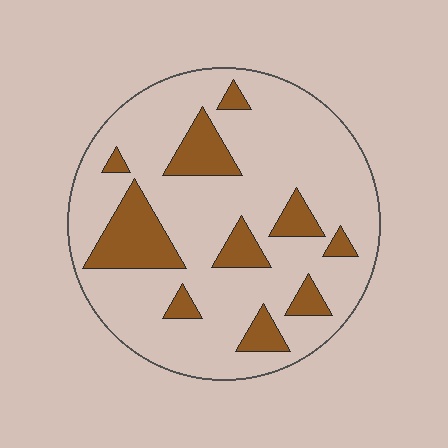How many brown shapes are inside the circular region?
10.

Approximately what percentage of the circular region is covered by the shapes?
Approximately 20%.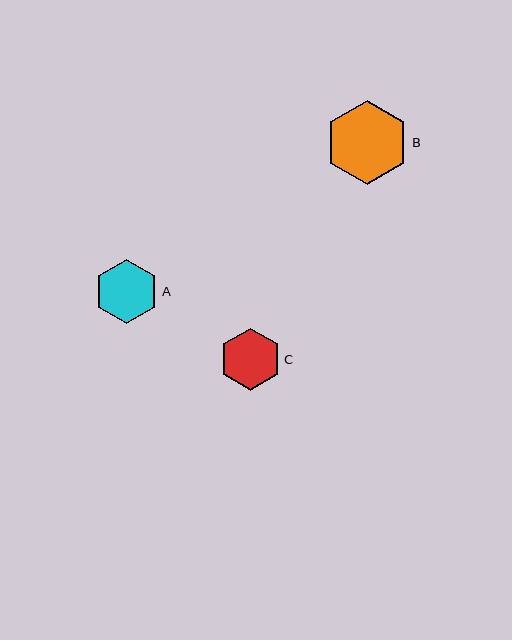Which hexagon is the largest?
Hexagon B is the largest with a size of approximately 84 pixels.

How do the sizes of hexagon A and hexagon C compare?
Hexagon A and hexagon C are approximately the same size.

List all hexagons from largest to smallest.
From largest to smallest: B, A, C.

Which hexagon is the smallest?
Hexagon C is the smallest with a size of approximately 62 pixels.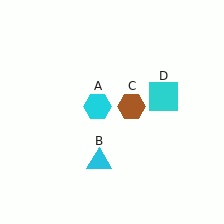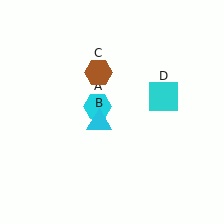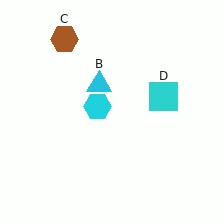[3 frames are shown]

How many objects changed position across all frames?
2 objects changed position: cyan triangle (object B), brown hexagon (object C).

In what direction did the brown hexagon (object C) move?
The brown hexagon (object C) moved up and to the left.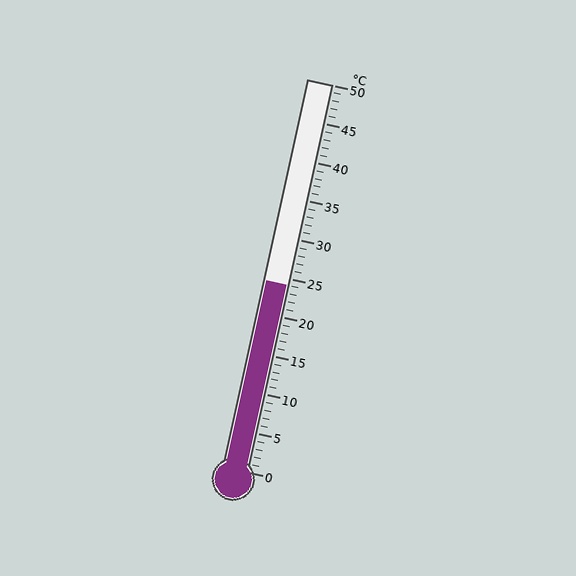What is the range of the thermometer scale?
The thermometer scale ranges from 0°C to 50°C.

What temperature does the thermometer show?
The thermometer shows approximately 24°C.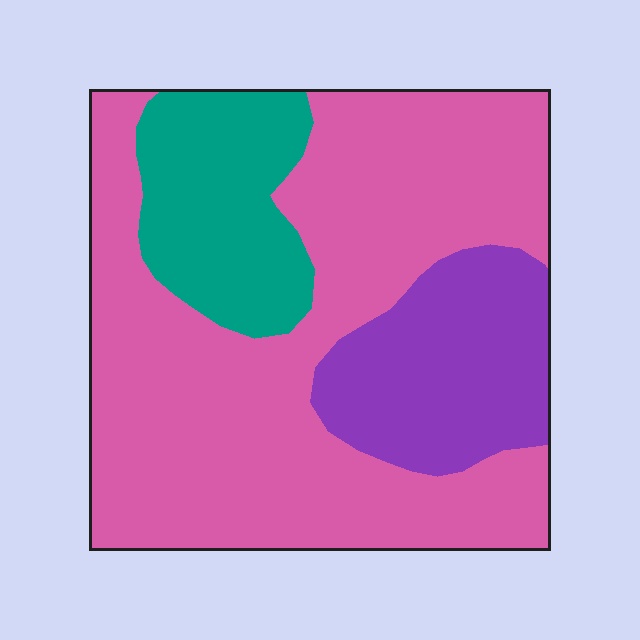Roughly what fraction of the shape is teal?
Teal covers 17% of the shape.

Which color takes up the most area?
Pink, at roughly 65%.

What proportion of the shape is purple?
Purple takes up about one fifth (1/5) of the shape.